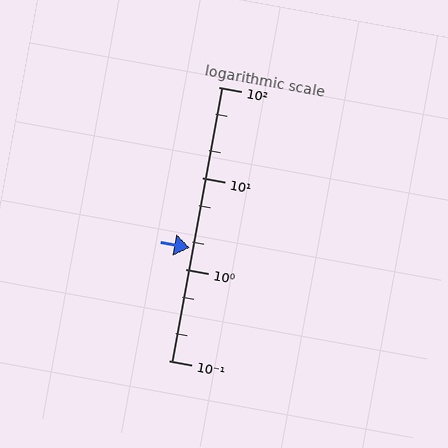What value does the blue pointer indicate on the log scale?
The pointer indicates approximately 1.7.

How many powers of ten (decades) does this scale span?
The scale spans 3 decades, from 0.1 to 100.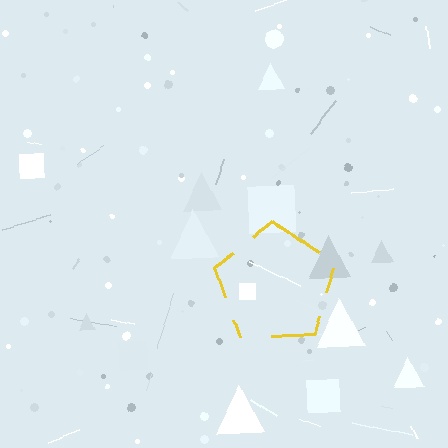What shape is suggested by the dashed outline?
The dashed outline suggests a pentagon.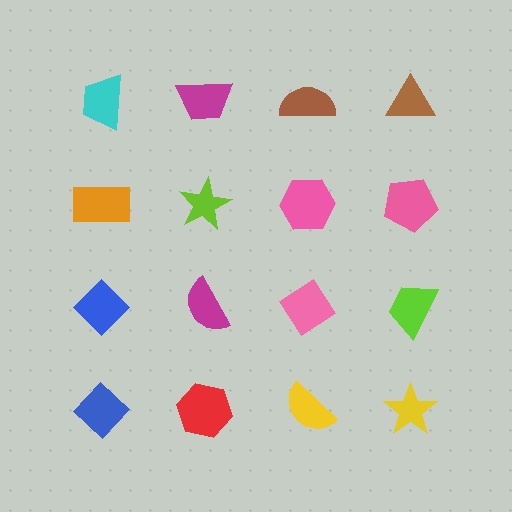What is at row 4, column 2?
A red hexagon.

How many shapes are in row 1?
4 shapes.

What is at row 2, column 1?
An orange rectangle.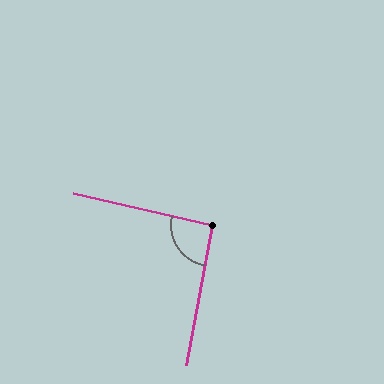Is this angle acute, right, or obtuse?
It is approximately a right angle.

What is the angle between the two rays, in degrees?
Approximately 92 degrees.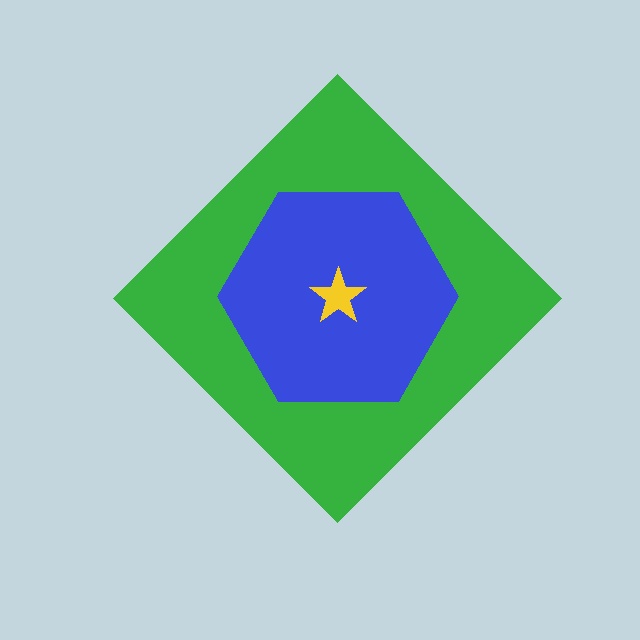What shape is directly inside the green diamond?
The blue hexagon.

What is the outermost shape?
The green diamond.